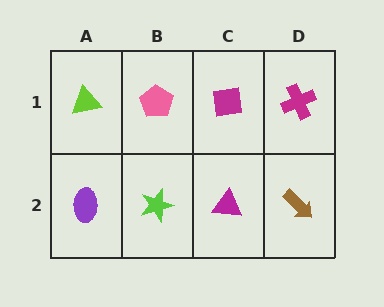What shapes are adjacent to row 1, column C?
A magenta triangle (row 2, column C), a pink pentagon (row 1, column B), a magenta cross (row 1, column D).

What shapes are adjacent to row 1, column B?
A lime star (row 2, column B), a lime triangle (row 1, column A), a magenta square (row 1, column C).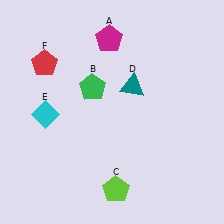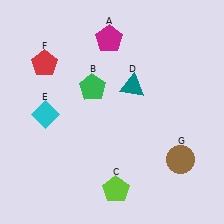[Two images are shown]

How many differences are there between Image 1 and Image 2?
There is 1 difference between the two images.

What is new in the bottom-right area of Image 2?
A brown circle (G) was added in the bottom-right area of Image 2.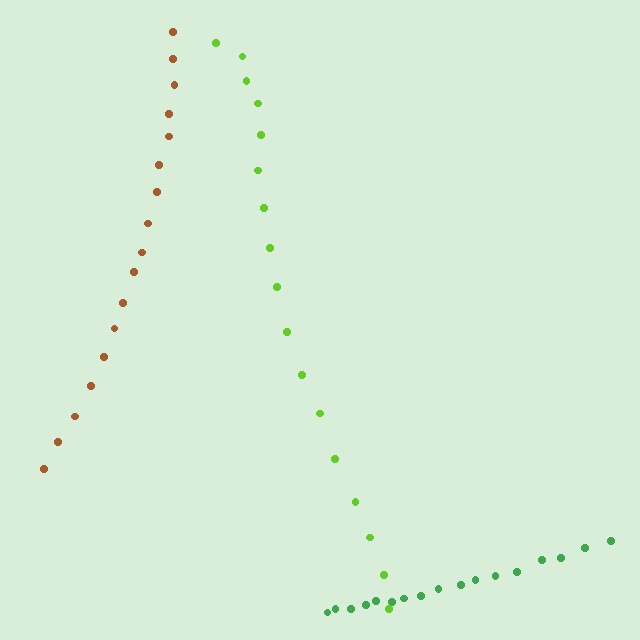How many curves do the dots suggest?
There are 3 distinct paths.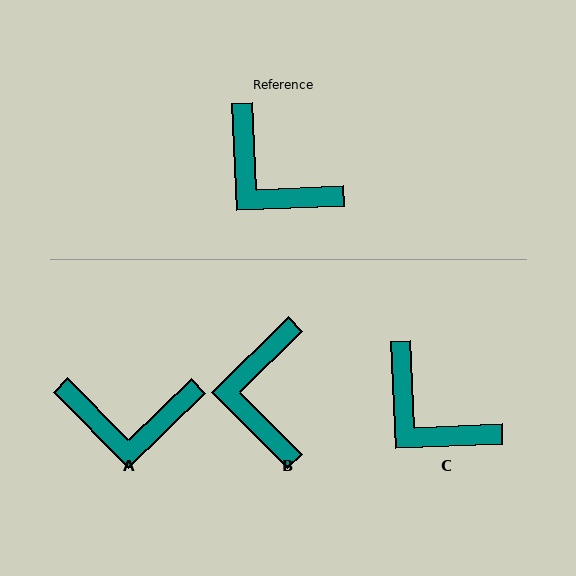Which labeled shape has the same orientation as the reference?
C.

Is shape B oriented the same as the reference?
No, it is off by about 48 degrees.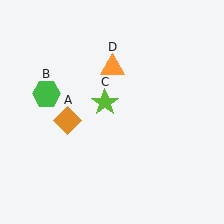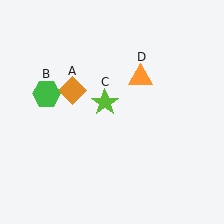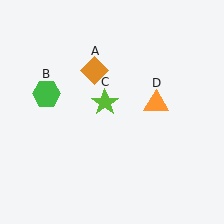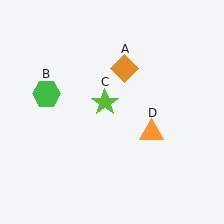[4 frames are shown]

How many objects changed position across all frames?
2 objects changed position: orange diamond (object A), orange triangle (object D).